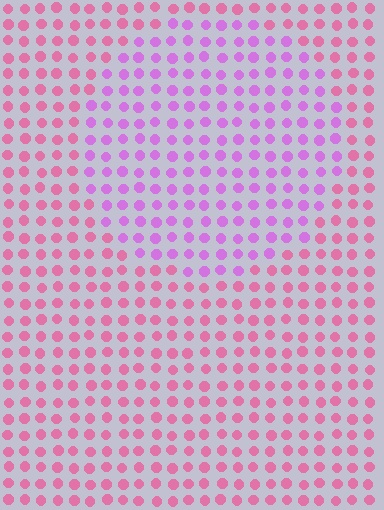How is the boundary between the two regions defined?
The boundary is defined purely by a slight shift in hue (about 38 degrees). Spacing, size, and orientation are identical on both sides.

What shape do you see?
I see a circle.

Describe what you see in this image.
The image is filled with small pink elements in a uniform arrangement. A circle-shaped region is visible where the elements are tinted to a slightly different hue, forming a subtle color boundary.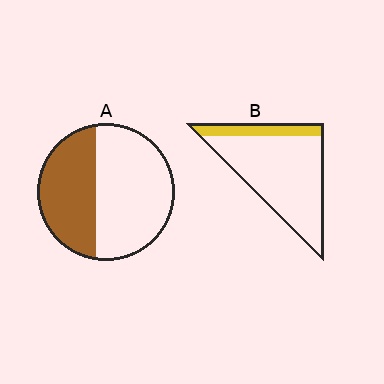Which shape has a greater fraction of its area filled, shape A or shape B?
Shape A.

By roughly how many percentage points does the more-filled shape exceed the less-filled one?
By roughly 25 percentage points (A over B).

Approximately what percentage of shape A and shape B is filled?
A is approximately 40% and B is approximately 20%.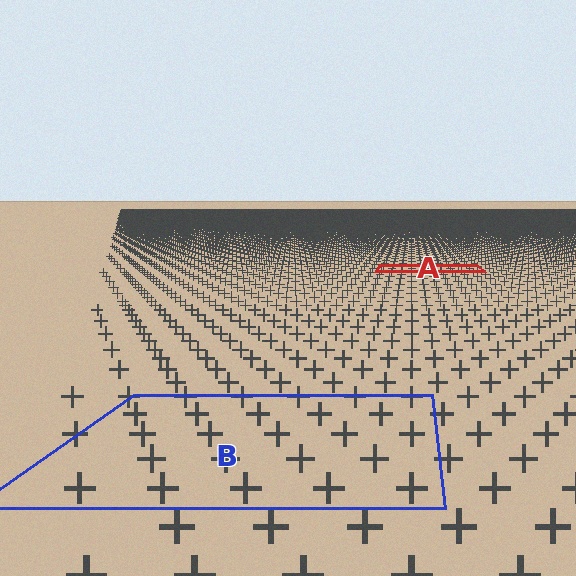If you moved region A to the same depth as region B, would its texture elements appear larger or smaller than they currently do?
They would appear larger. At a closer depth, the same texture elements are projected at a bigger on-screen size.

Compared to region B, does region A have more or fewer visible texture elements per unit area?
Region A has more texture elements per unit area — they are packed more densely because it is farther away.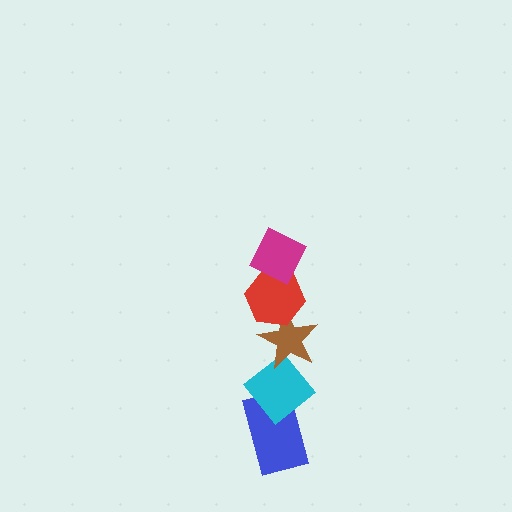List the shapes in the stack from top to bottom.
From top to bottom: the magenta diamond, the red hexagon, the brown star, the cyan diamond, the blue rectangle.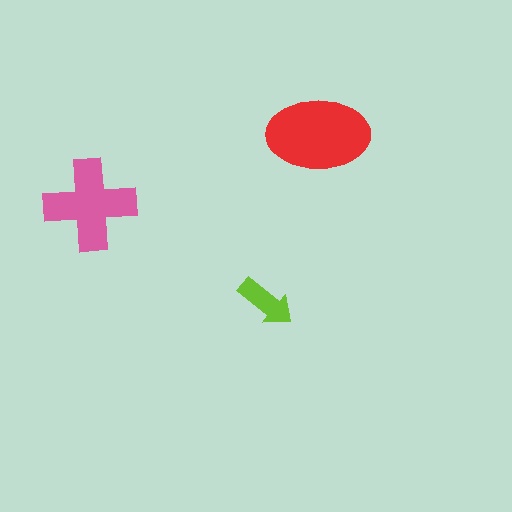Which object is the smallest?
The lime arrow.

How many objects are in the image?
There are 3 objects in the image.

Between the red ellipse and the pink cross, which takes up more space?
The red ellipse.